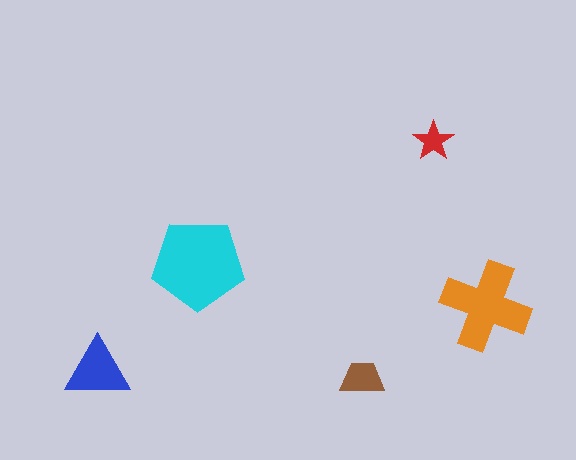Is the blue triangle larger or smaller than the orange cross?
Smaller.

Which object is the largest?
The cyan pentagon.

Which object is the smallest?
The red star.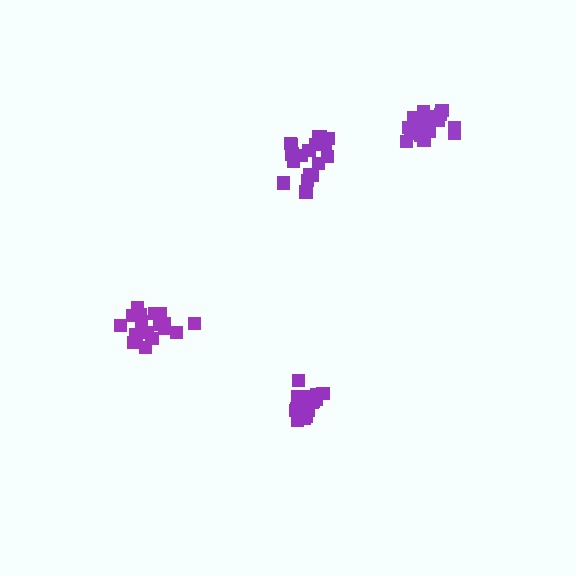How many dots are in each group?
Group 1: 18 dots, Group 2: 17 dots, Group 3: 19 dots, Group 4: 19 dots (73 total).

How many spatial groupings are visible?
There are 4 spatial groupings.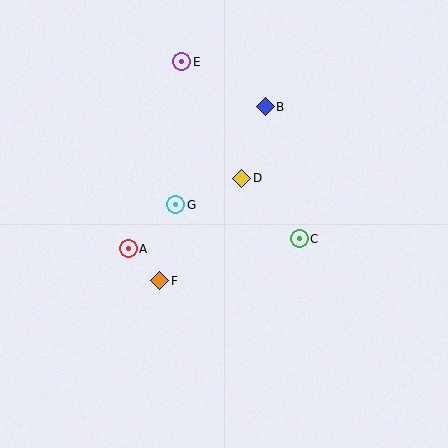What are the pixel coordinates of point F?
Point F is at (160, 281).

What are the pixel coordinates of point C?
Point C is at (299, 239).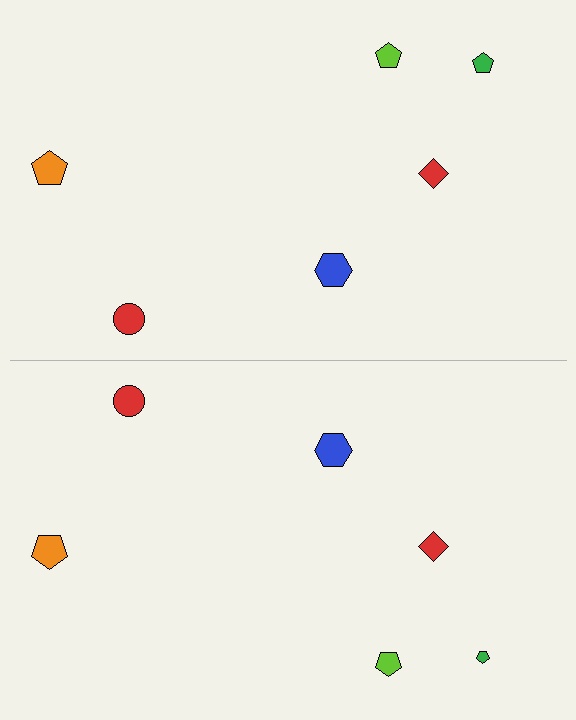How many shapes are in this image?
There are 12 shapes in this image.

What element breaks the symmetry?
The green pentagon on the bottom side has a different size than its mirror counterpart.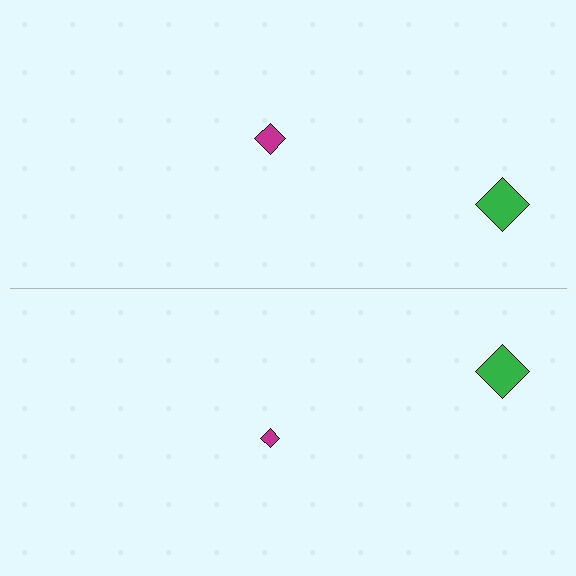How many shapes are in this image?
There are 4 shapes in this image.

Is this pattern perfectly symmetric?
No, the pattern is not perfectly symmetric. The magenta diamond on the bottom side has a different size than its mirror counterpart.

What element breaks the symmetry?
The magenta diamond on the bottom side has a different size than its mirror counterpart.